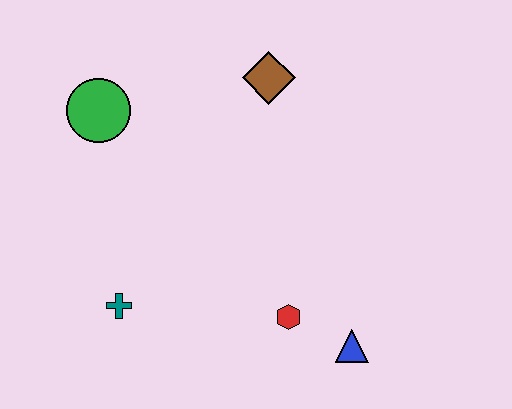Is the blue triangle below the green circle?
Yes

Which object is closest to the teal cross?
The red hexagon is closest to the teal cross.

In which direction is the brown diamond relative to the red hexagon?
The brown diamond is above the red hexagon.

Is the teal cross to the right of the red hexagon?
No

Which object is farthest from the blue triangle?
The green circle is farthest from the blue triangle.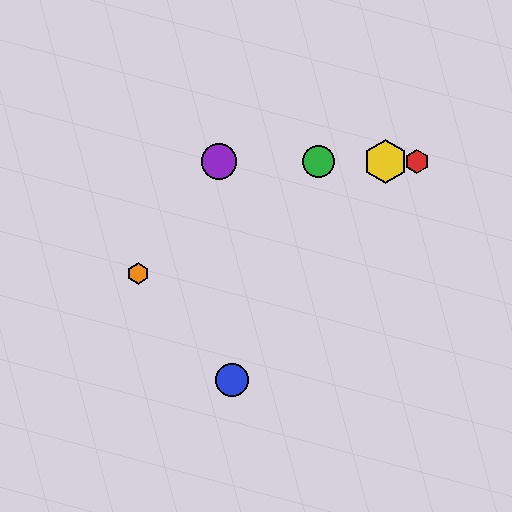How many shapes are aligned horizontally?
4 shapes (the red hexagon, the green circle, the yellow hexagon, the purple circle) are aligned horizontally.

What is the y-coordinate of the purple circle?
The purple circle is at y≈161.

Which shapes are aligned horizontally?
The red hexagon, the green circle, the yellow hexagon, the purple circle are aligned horizontally.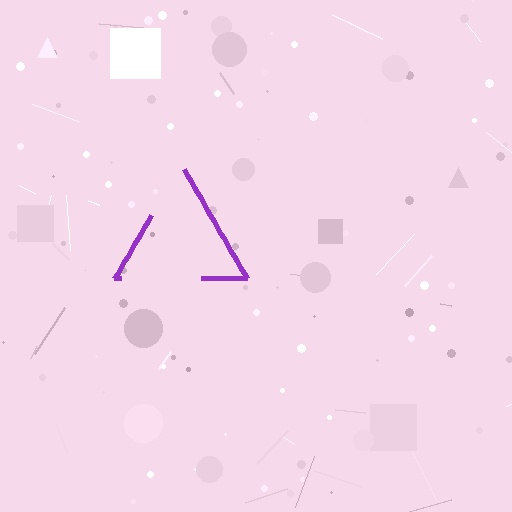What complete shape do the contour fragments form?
The contour fragments form a triangle.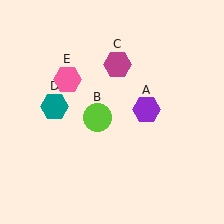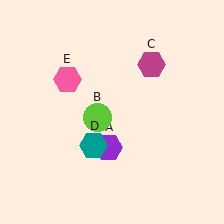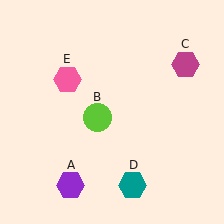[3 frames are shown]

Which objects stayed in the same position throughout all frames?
Lime circle (object B) and pink hexagon (object E) remained stationary.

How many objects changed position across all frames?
3 objects changed position: purple hexagon (object A), magenta hexagon (object C), teal hexagon (object D).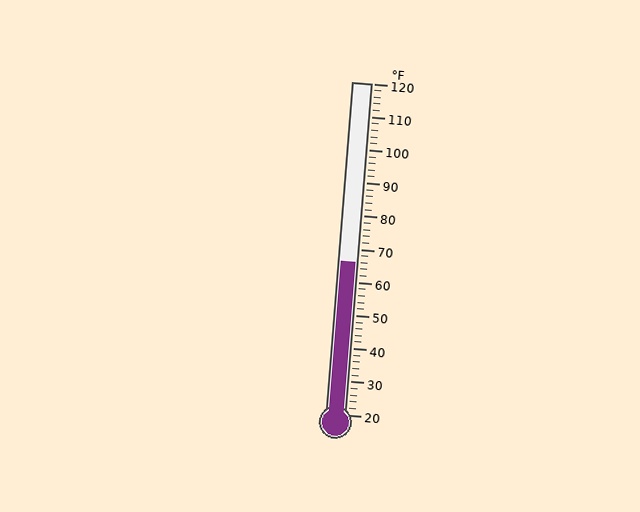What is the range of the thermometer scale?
The thermometer scale ranges from 20°F to 120°F.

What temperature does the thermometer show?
The thermometer shows approximately 66°F.